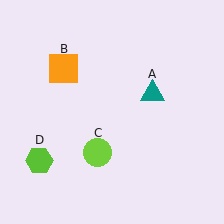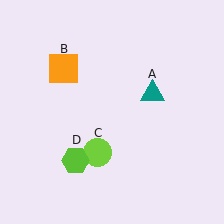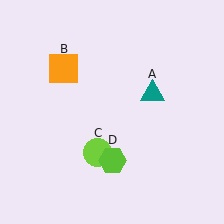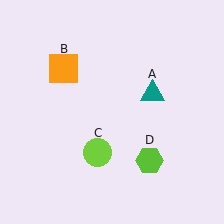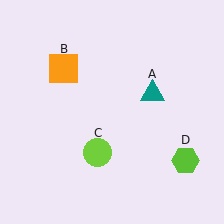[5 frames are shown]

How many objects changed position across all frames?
1 object changed position: lime hexagon (object D).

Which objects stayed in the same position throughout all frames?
Teal triangle (object A) and orange square (object B) and lime circle (object C) remained stationary.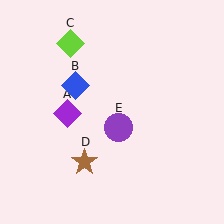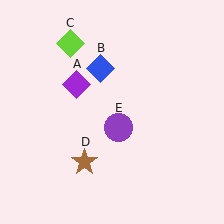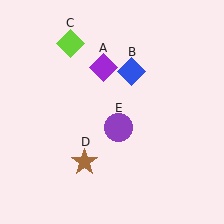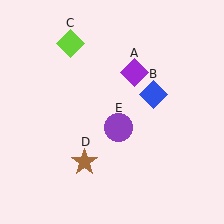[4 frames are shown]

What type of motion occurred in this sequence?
The purple diamond (object A), blue diamond (object B) rotated clockwise around the center of the scene.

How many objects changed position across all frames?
2 objects changed position: purple diamond (object A), blue diamond (object B).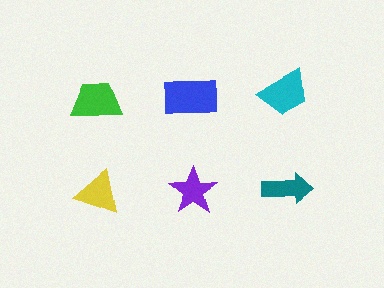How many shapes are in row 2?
3 shapes.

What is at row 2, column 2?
A purple star.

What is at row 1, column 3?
A cyan trapezoid.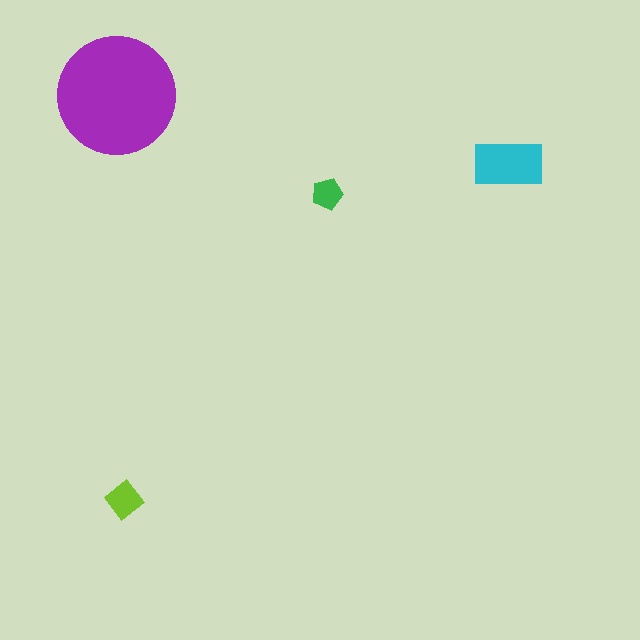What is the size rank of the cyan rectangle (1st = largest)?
2nd.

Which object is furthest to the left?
The purple circle is leftmost.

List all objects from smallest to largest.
The green pentagon, the lime diamond, the cyan rectangle, the purple circle.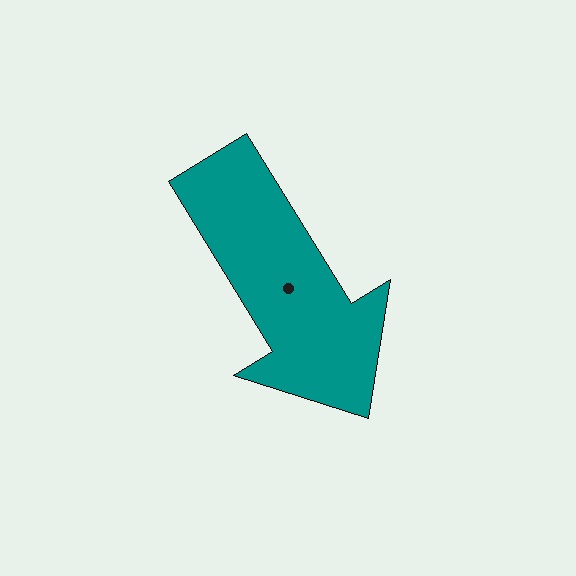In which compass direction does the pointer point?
Southeast.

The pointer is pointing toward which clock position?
Roughly 5 o'clock.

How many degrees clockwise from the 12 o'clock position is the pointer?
Approximately 148 degrees.